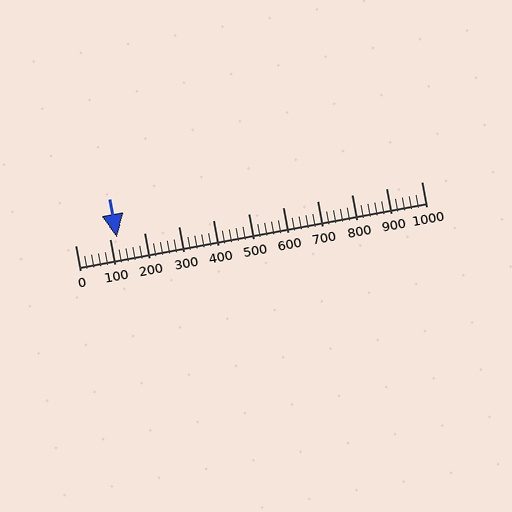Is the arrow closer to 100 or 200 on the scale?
The arrow is closer to 100.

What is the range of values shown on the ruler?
The ruler shows values from 0 to 1000.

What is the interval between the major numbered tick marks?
The major tick marks are spaced 100 units apart.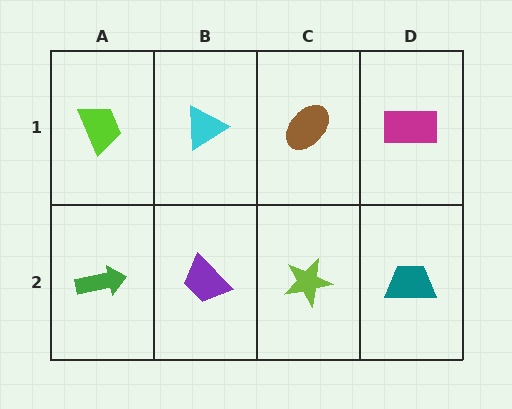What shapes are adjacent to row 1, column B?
A purple trapezoid (row 2, column B), a lime trapezoid (row 1, column A), a brown ellipse (row 1, column C).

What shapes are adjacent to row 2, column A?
A lime trapezoid (row 1, column A), a purple trapezoid (row 2, column B).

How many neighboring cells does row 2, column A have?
2.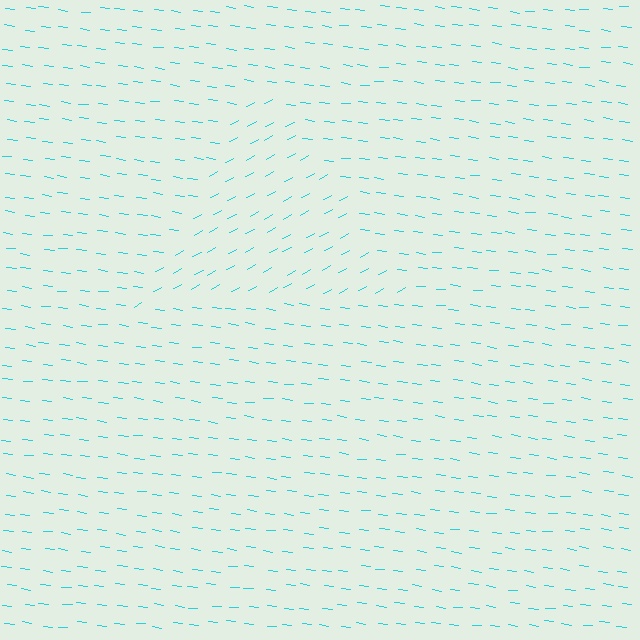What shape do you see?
I see a triangle.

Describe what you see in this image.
The image is filled with small cyan line segments. A triangle region in the image has lines oriented differently from the surrounding lines, creating a visible texture boundary.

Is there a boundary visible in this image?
Yes, there is a texture boundary formed by a change in line orientation.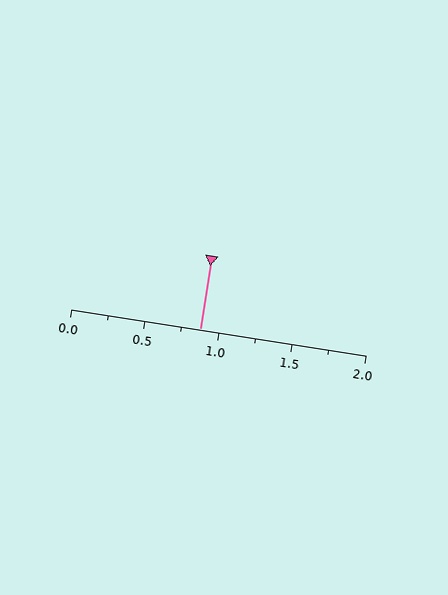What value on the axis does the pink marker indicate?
The marker indicates approximately 0.88.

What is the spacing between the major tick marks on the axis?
The major ticks are spaced 0.5 apart.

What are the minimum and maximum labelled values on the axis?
The axis runs from 0.0 to 2.0.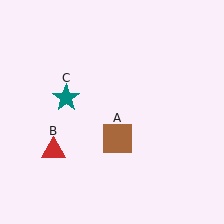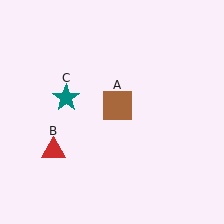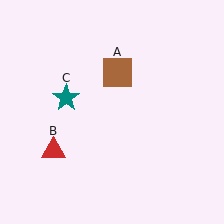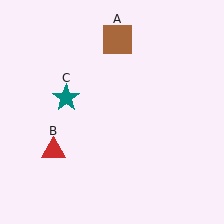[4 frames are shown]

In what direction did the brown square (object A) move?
The brown square (object A) moved up.